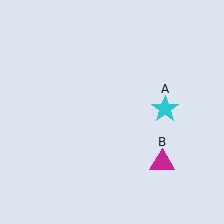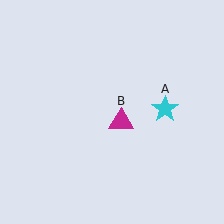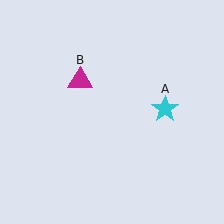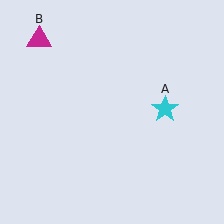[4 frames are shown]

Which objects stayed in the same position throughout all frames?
Cyan star (object A) remained stationary.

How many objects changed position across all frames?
1 object changed position: magenta triangle (object B).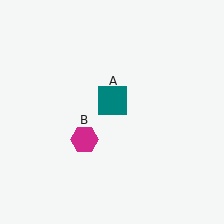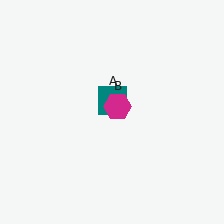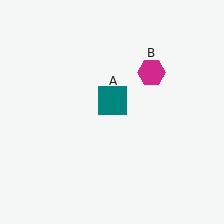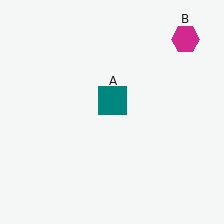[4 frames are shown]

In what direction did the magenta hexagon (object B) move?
The magenta hexagon (object B) moved up and to the right.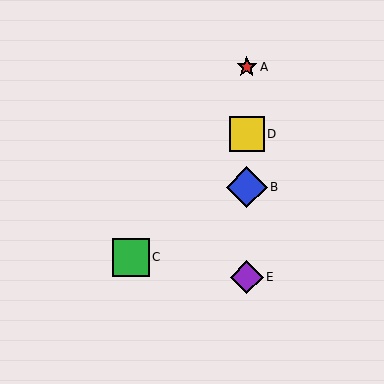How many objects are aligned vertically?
4 objects (A, B, D, E) are aligned vertically.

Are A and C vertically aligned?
No, A is at x≈247 and C is at x≈131.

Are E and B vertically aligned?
Yes, both are at x≈247.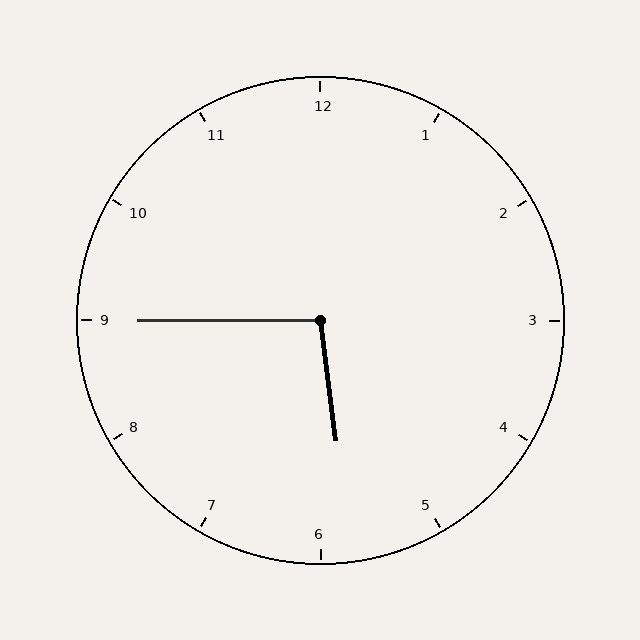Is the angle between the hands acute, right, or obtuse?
It is obtuse.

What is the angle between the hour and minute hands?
Approximately 98 degrees.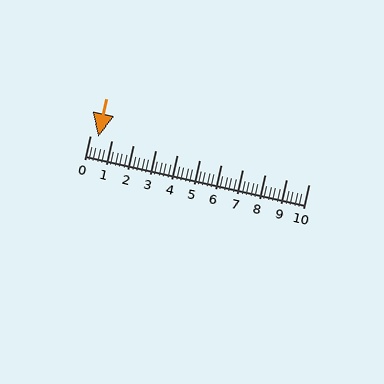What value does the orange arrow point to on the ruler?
The orange arrow points to approximately 0.4.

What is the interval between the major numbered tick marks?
The major tick marks are spaced 1 units apart.